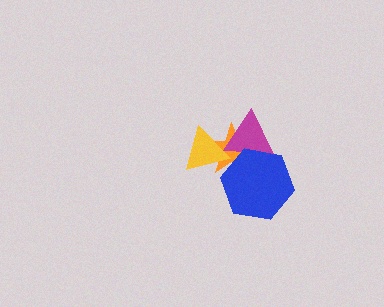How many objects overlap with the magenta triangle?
3 objects overlap with the magenta triangle.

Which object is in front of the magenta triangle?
The blue hexagon is in front of the magenta triangle.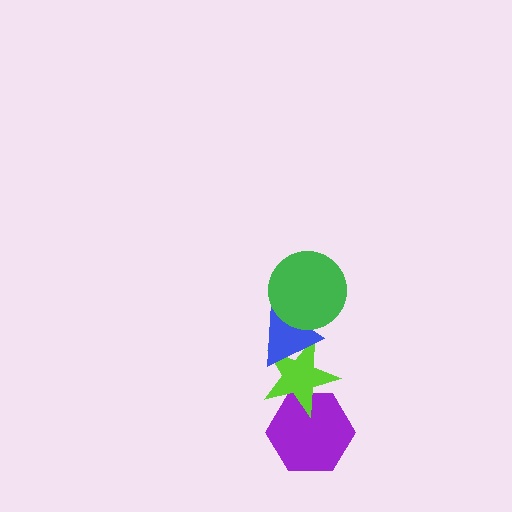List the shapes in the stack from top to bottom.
From top to bottom: the green circle, the blue triangle, the lime star, the purple hexagon.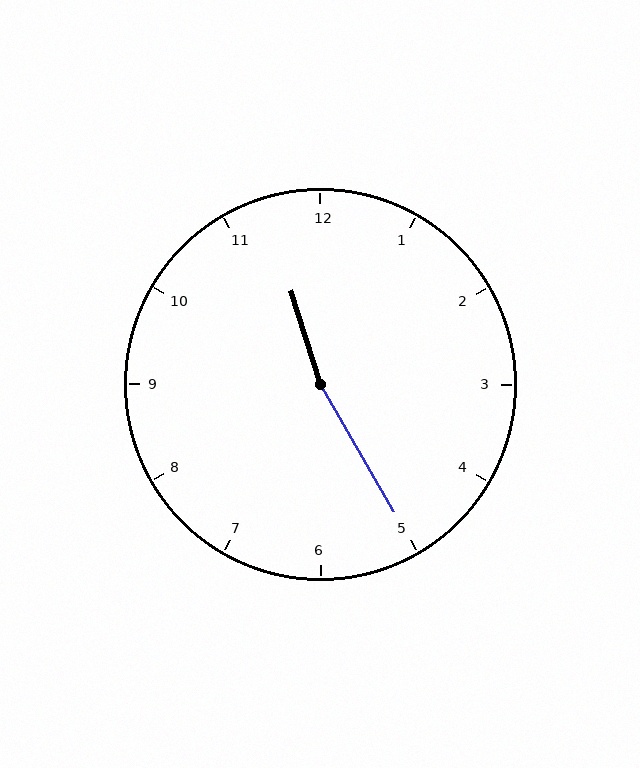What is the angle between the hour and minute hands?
Approximately 168 degrees.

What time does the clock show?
11:25.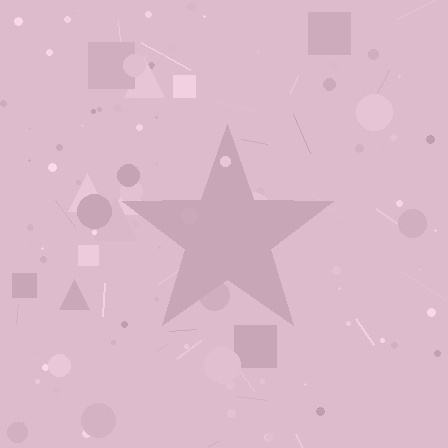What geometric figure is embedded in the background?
A star is embedded in the background.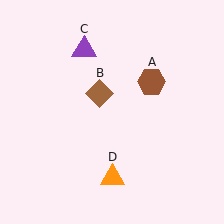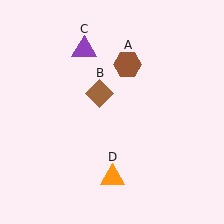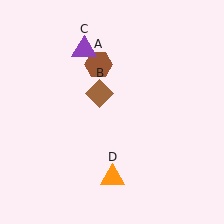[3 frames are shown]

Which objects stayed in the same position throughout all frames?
Brown diamond (object B) and purple triangle (object C) and orange triangle (object D) remained stationary.